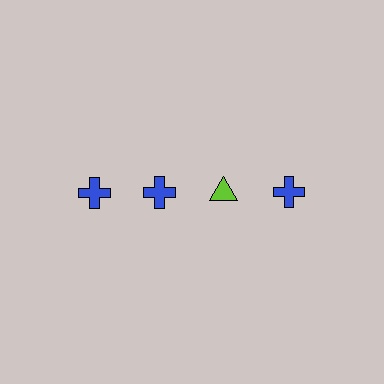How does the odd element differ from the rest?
It differs in both color (lime instead of blue) and shape (triangle instead of cross).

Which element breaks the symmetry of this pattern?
The lime triangle in the top row, center column breaks the symmetry. All other shapes are blue crosses.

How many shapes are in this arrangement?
There are 4 shapes arranged in a grid pattern.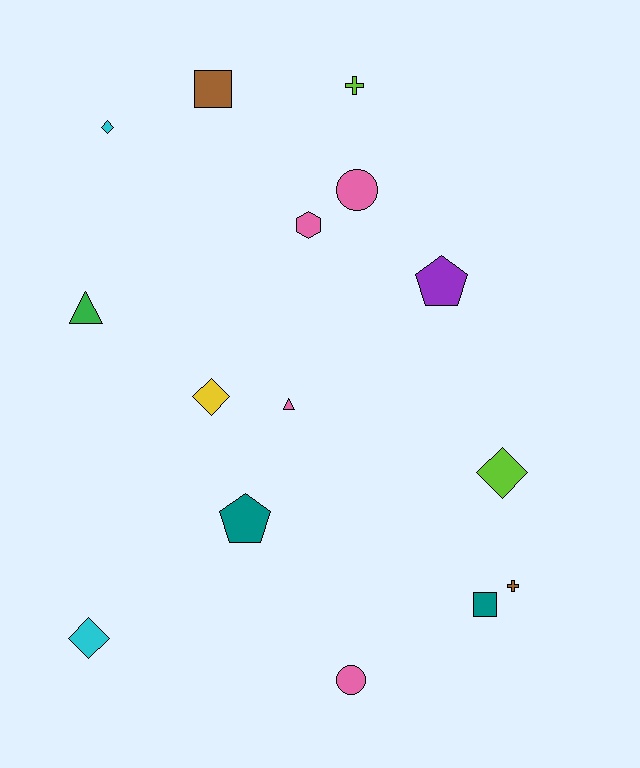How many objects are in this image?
There are 15 objects.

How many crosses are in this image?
There are 2 crosses.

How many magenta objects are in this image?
There are no magenta objects.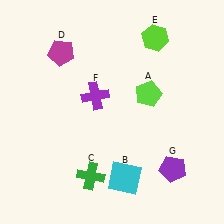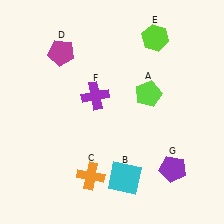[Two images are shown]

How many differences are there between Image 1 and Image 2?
There is 1 difference between the two images.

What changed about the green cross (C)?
In Image 1, C is green. In Image 2, it changed to orange.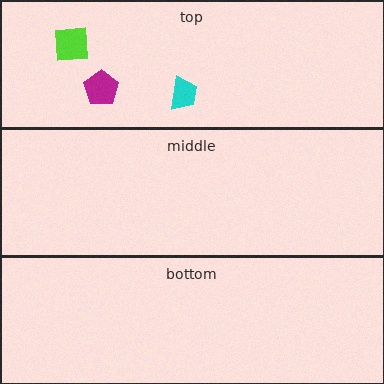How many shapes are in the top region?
3.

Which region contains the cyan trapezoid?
The top region.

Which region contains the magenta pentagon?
The top region.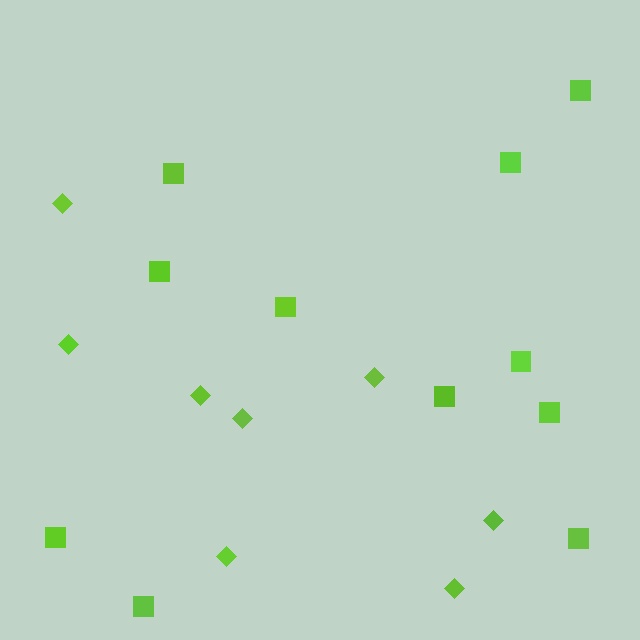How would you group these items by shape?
There are 2 groups: one group of diamonds (8) and one group of squares (11).